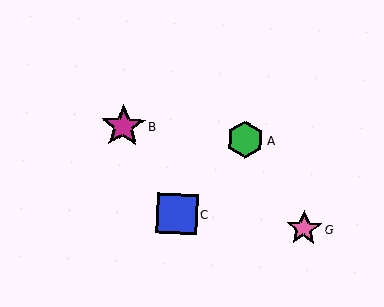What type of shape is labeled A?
Shape A is a green hexagon.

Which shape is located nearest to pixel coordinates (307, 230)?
The pink star (labeled G) at (304, 228) is nearest to that location.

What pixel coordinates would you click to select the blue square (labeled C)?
Click at (177, 214) to select the blue square C.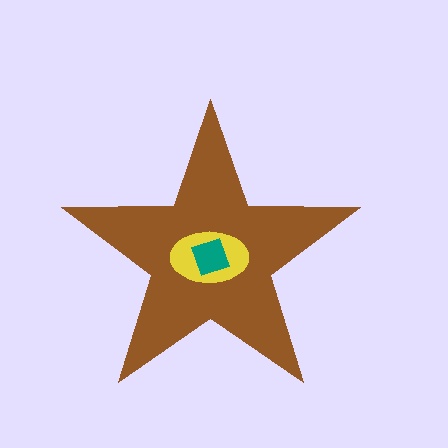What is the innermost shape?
The teal diamond.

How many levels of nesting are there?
3.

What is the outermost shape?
The brown star.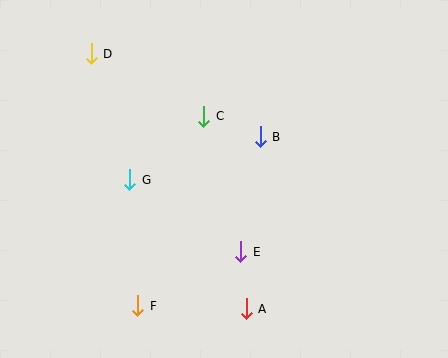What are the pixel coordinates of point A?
Point A is at (246, 309).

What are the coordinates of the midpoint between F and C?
The midpoint between F and C is at (171, 211).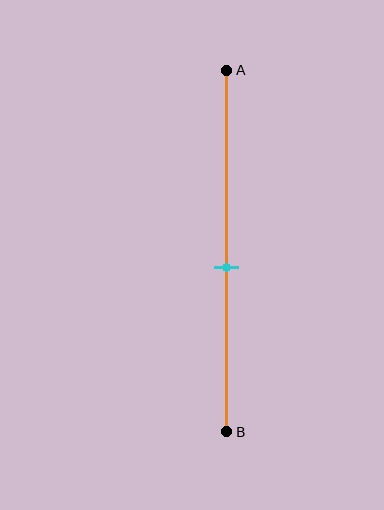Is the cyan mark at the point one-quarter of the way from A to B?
No, the mark is at about 55% from A, not at the 25% one-quarter point.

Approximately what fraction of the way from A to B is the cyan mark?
The cyan mark is approximately 55% of the way from A to B.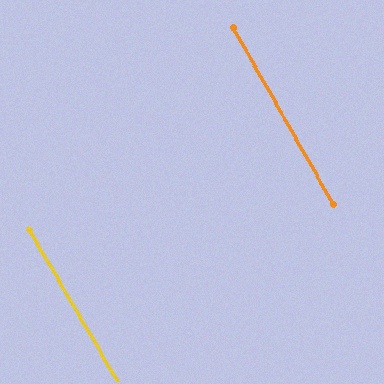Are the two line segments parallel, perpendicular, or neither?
Parallel — their directions differ by only 1.0°.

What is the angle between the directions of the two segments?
Approximately 1 degree.